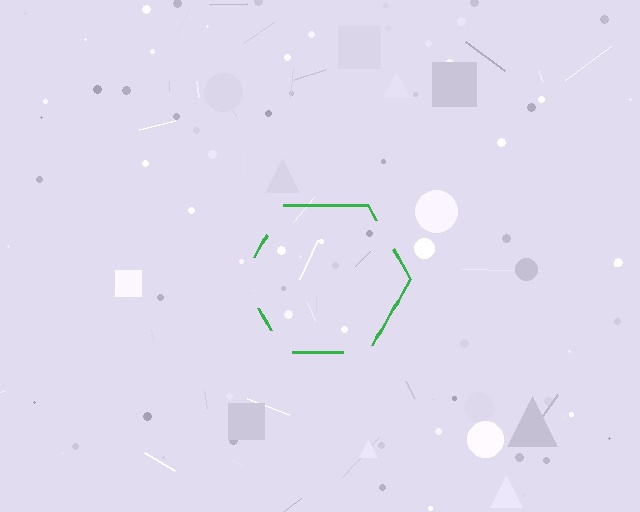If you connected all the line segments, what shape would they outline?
They would outline a hexagon.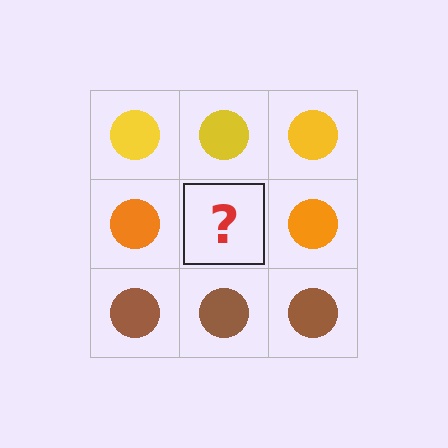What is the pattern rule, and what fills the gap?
The rule is that each row has a consistent color. The gap should be filled with an orange circle.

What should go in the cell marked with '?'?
The missing cell should contain an orange circle.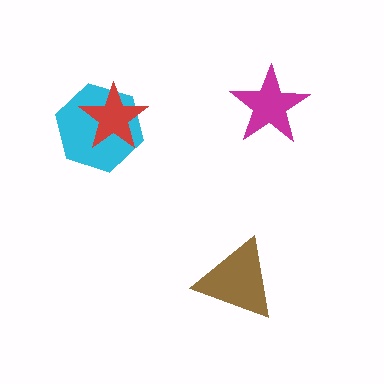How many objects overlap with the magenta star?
0 objects overlap with the magenta star.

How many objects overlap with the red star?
1 object overlaps with the red star.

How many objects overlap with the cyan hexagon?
1 object overlaps with the cyan hexagon.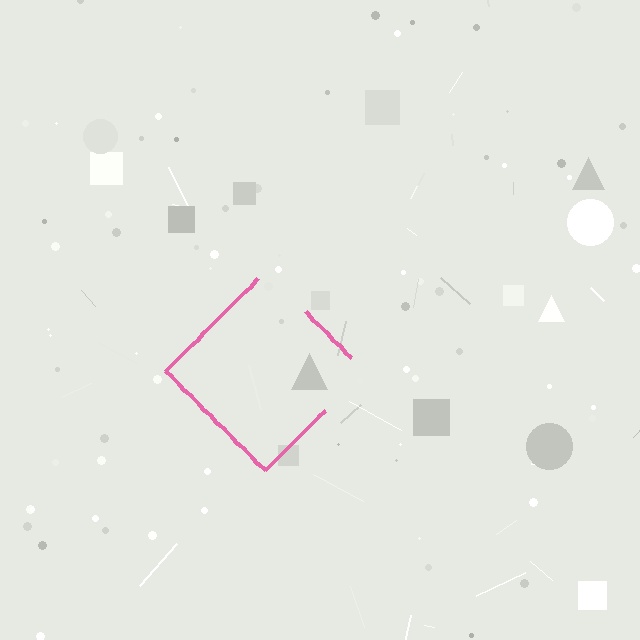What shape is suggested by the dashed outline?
The dashed outline suggests a diamond.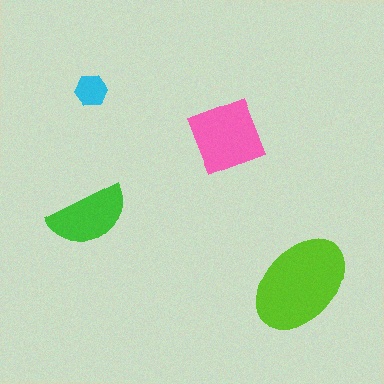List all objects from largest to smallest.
The lime ellipse, the pink diamond, the green semicircle, the cyan hexagon.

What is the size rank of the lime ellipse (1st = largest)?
1st.